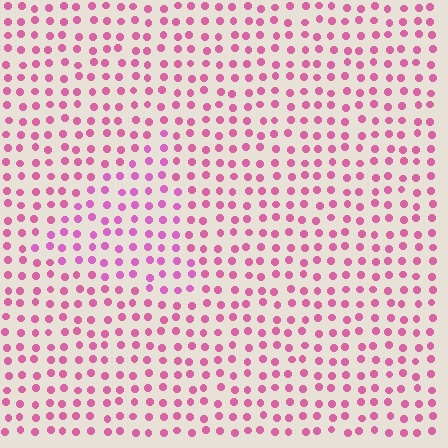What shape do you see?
I see a triangle.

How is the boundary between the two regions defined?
The boundary is defined purely by a slight shift in hue (about 18 degrees). Spacing, size, and orientation are identical on both sides.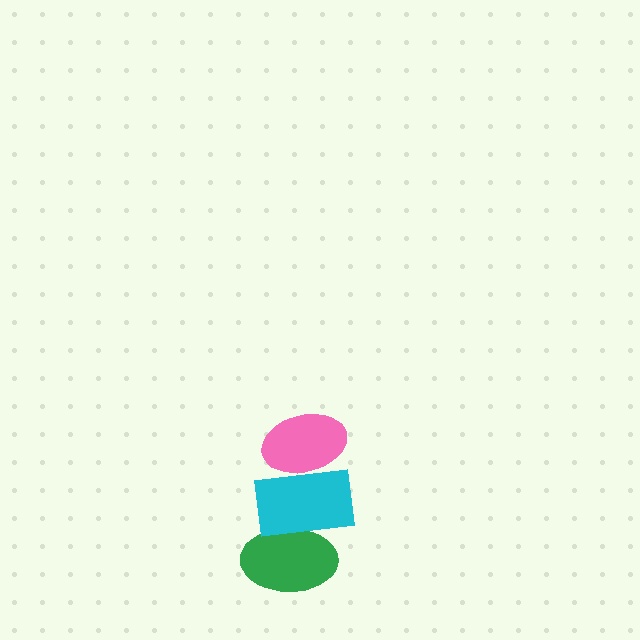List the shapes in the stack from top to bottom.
From top to bottom: the pink ellipse, the cyan rectangle, the green ellipse.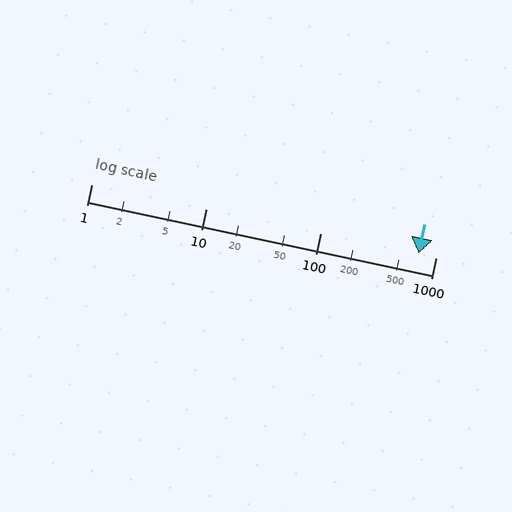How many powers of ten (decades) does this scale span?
The scale spans 3 decades, from 1 to 1000.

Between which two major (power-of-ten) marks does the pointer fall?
The pointer is between 100 and 1000.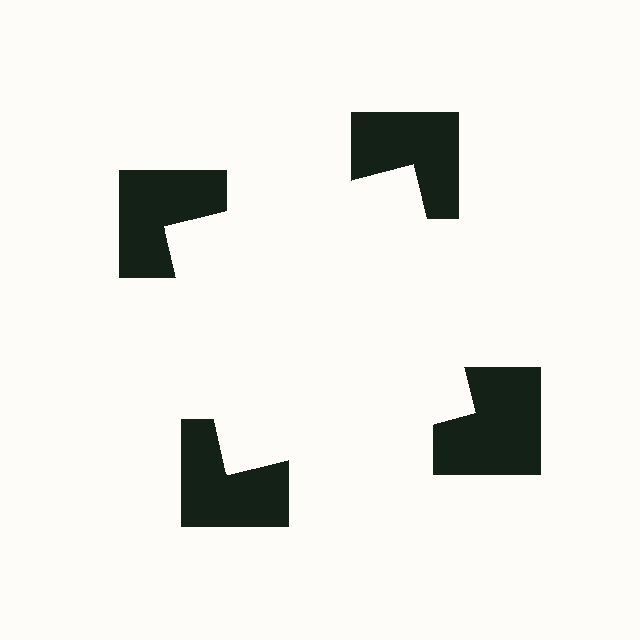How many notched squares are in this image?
There are 4 — one at each vertex of the illusory square.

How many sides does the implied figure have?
4 sides.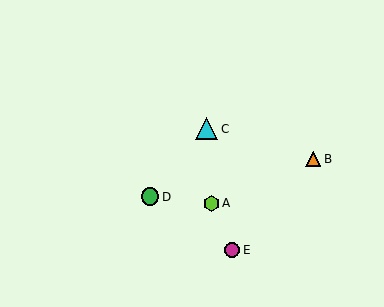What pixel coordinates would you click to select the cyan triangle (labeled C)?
Click at (206, 129) to select the cyan triangle C.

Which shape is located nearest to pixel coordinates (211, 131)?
The cyan triangle (labeled C) at (206, 129) is nearest to that location.